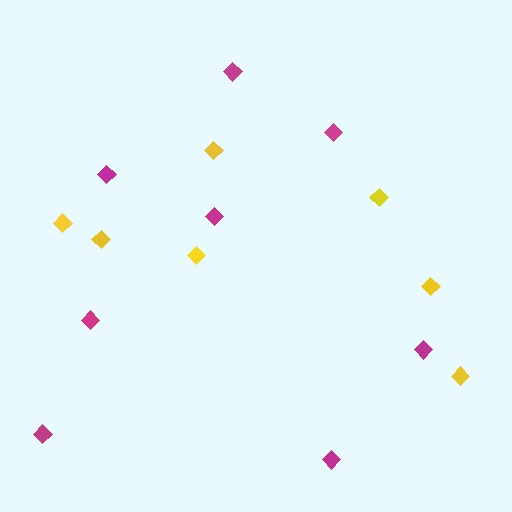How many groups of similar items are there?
There are 2 groups: one group of yellow diamonds (7) and one group of magenta diamonds (8).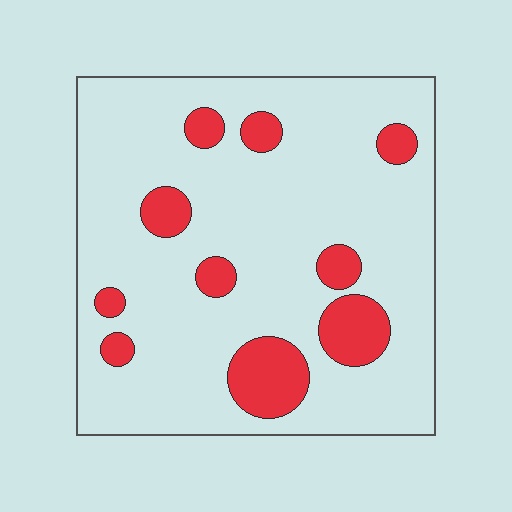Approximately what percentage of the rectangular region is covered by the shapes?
Approximately 15%.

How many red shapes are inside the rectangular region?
10.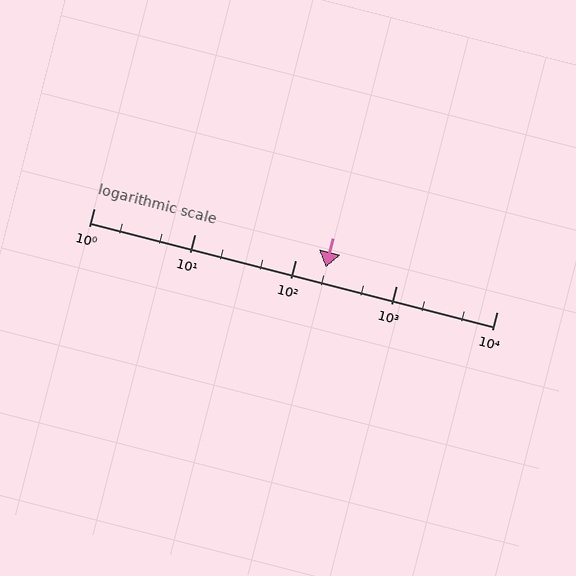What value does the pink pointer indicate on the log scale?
The pointer indicates approximately 200.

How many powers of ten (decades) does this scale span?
The scale spans 4 decades, from 1 to 10000.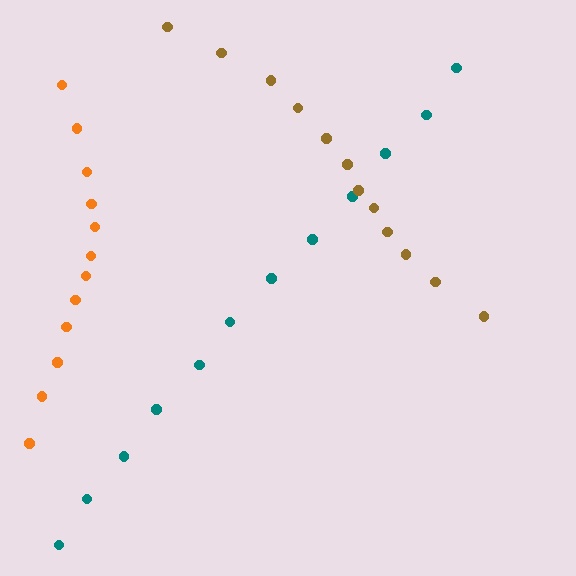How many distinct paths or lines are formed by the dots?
There are 3 distinct paths.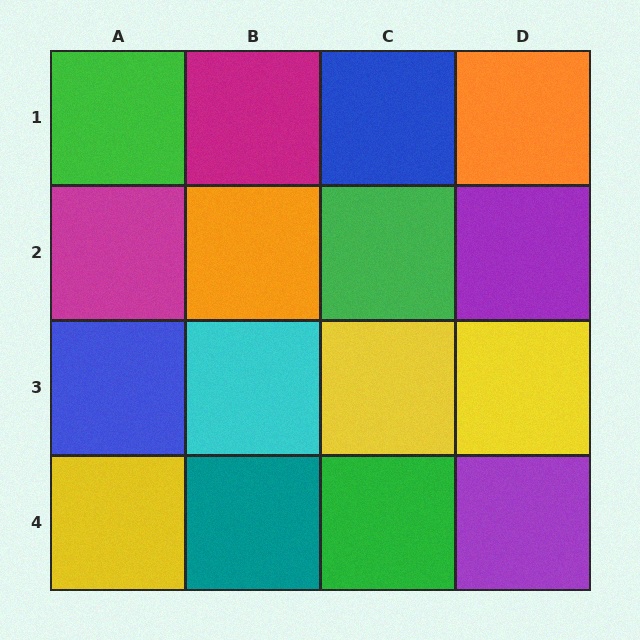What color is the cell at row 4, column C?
Green.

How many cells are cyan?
1 cell is cyan.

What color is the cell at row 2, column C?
Green.